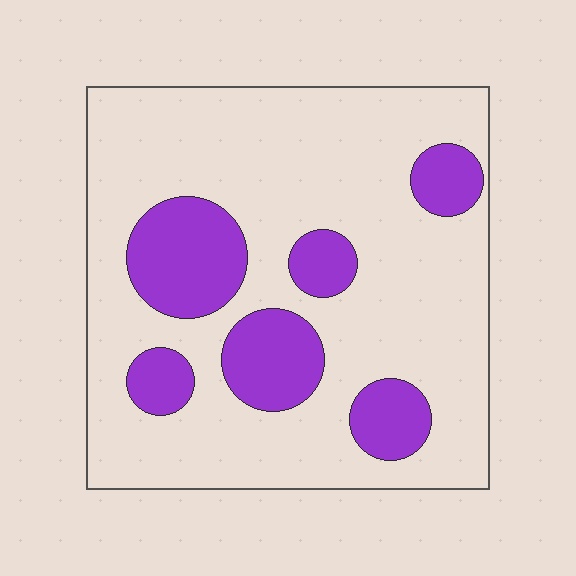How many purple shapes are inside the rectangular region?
6.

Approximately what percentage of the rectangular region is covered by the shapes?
Approximately 25%.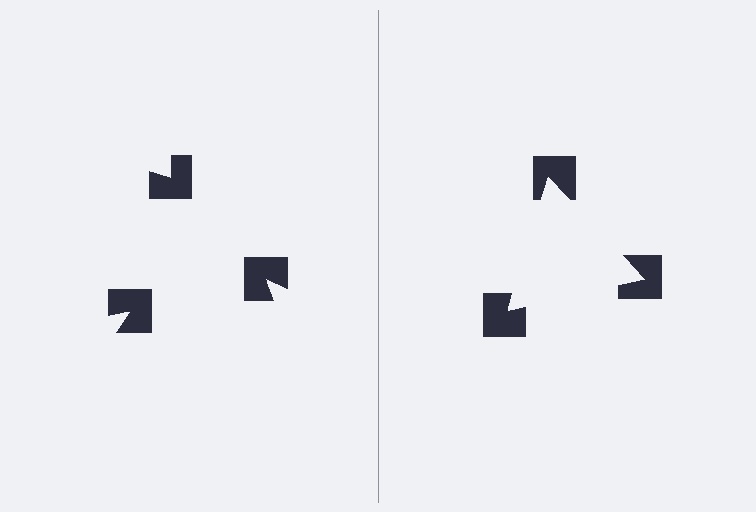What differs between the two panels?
The notched squares are positioned identically on both sides; only the wedge orientations differ. On the right they align to a triangle; on the left they are misaligned.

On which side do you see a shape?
An illusory triangle appears on the right side. On the left side the wedge cuts are rotated, so no coherent shape forms.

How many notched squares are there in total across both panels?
6 — 3 on each side.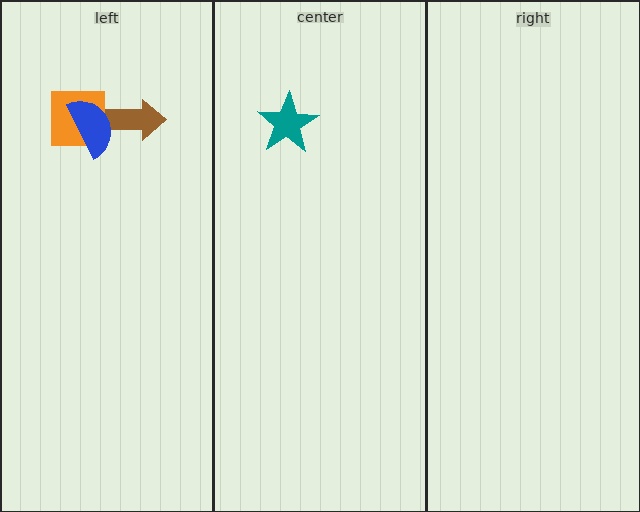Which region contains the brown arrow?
The left region.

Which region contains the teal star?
The center region.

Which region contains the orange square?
The left region.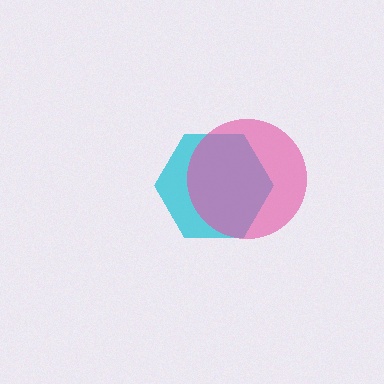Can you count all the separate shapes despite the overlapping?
Yes, there are 2 separate shapes.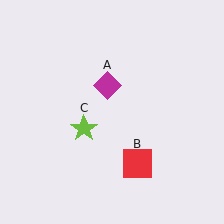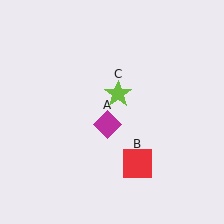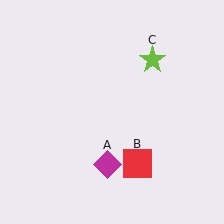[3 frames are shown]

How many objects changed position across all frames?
2 objects changed position: magenta diamond (object A), lime star (object C).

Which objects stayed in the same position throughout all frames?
Red square (object B) remained stationary.